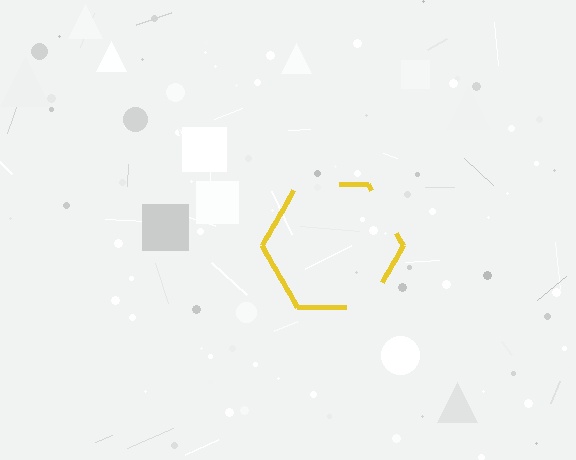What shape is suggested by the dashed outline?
The dashed outline suggests a hexagon.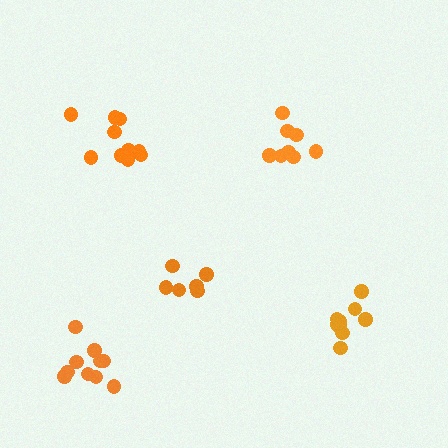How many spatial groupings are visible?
There are 5 spatial groupings.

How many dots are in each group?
Group 1: 6 dots, Group 2: 9 dots, Group 3: 11 dots, Group 4: 8 dots, Group 5: 10 dots (44 total).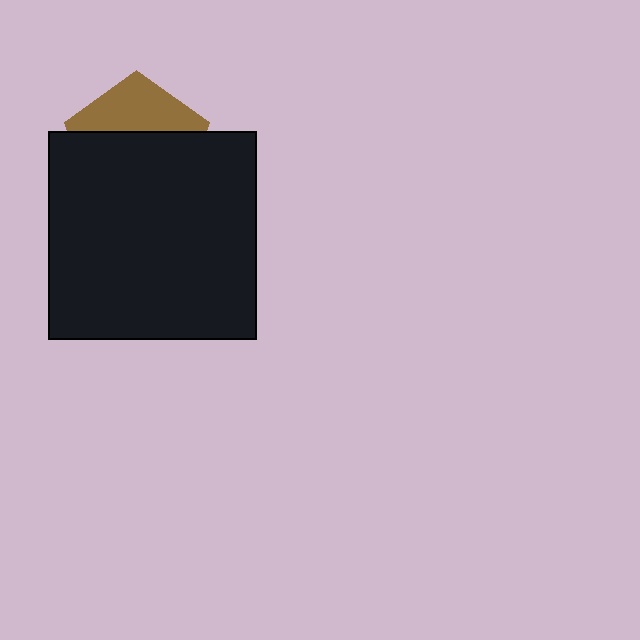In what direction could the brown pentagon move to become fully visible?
The brown pentagon could move up. That would shift it out from behind the black square entirely.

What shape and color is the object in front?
The object in front is a black square.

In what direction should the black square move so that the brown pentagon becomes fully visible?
The black square should move down. That is the shortest direction to clear the overlap and leave the brown pentagon fully visible.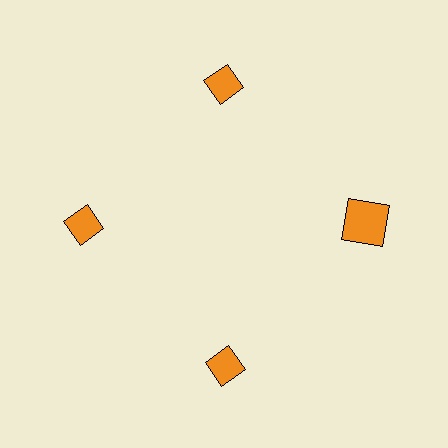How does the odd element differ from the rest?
It has a different shape: square instead of diamond.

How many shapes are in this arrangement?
There are 4 shapes arranged in a ring pattern.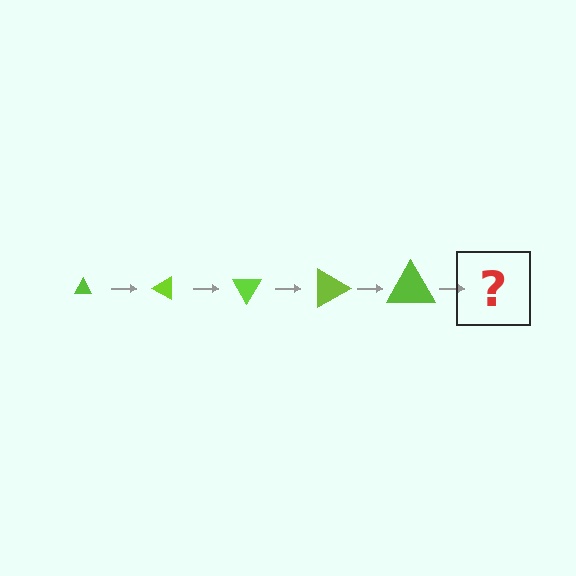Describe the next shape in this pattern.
It should be a triangle, larger than the previous one and rotated 150 degrees from the start.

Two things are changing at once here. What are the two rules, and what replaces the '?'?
The two rules are that the triangle grows larger each step and it rotates 30 degrees each step. The '?' should be a triangle, larger than the previous one and rotated 150 degrees from the start.